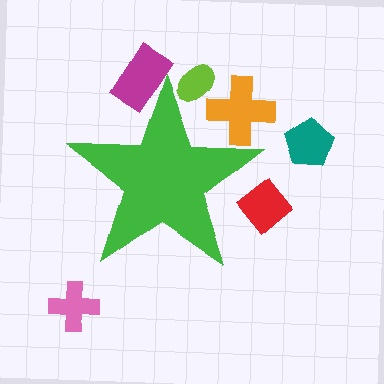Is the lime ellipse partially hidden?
Yes, the lime ellipse is partially hidden behind the green star.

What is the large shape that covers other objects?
A green star.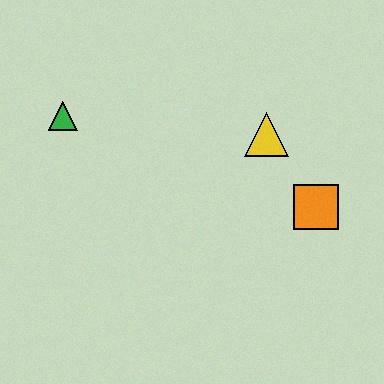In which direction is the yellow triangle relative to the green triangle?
The yellow triangle is to the right of the green triangle.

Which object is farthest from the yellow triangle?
The green triangle is farthest from the yellow triangle.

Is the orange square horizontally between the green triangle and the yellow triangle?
No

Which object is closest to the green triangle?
The yellow triangle is closest to the green triangle.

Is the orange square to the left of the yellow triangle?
No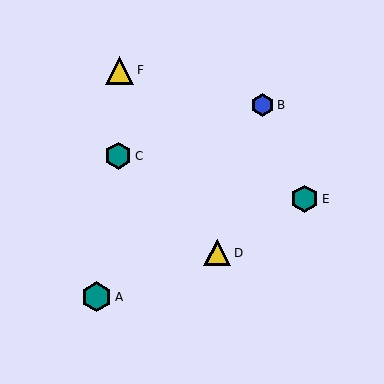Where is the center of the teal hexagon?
The center of the teal hexagon is at (97, 297).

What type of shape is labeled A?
Shape A is a teal hexagon.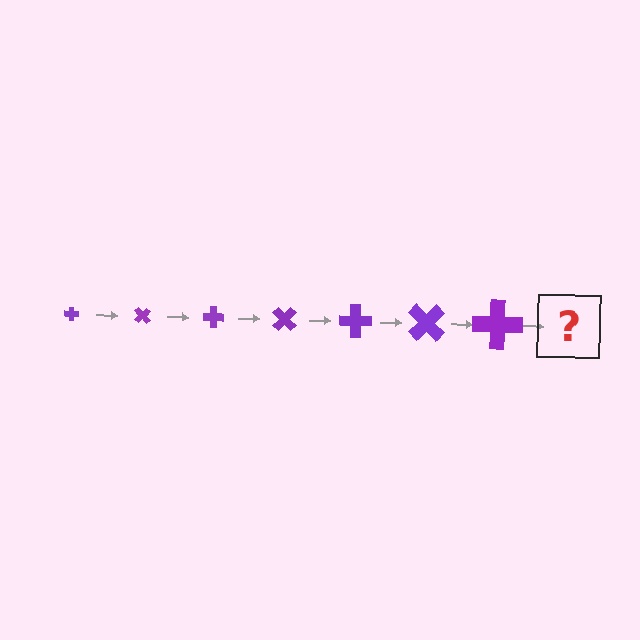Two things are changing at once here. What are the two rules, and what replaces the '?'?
The two rules are that the cross grows larger each step and it rotates 45 degrees each step. The '?' should be a cross, larger than the previous one and rotated 315 degrees from the start.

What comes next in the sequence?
The next element should be a cross, larger than the previous one and rotated 315 degrees from the start.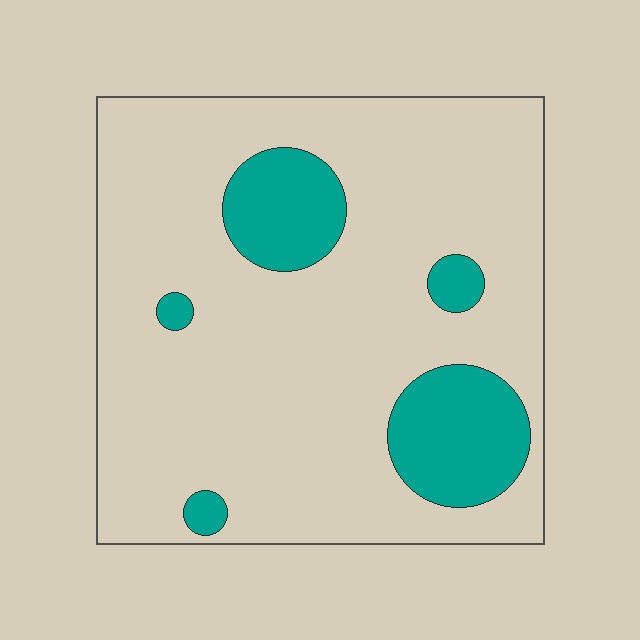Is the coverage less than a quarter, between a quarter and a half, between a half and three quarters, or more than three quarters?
Less than a quarter.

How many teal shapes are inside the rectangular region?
5.